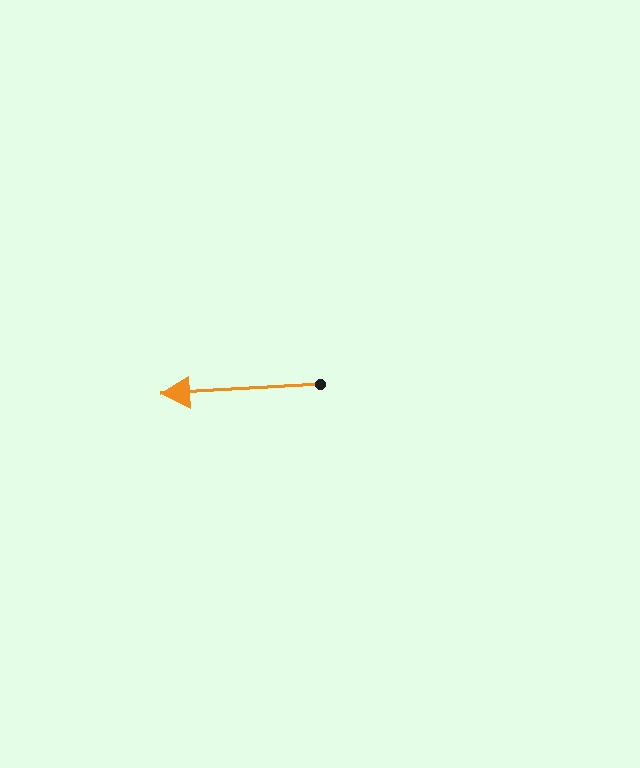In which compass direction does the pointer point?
West.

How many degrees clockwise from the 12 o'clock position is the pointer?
Approximately 266 degrees.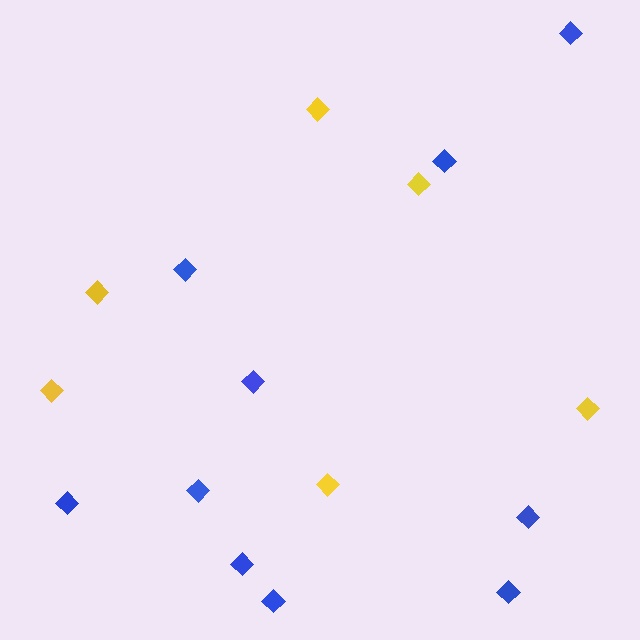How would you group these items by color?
There are 2 groups: one group of yellow diamonds (6) and one group of blue diamonds (10).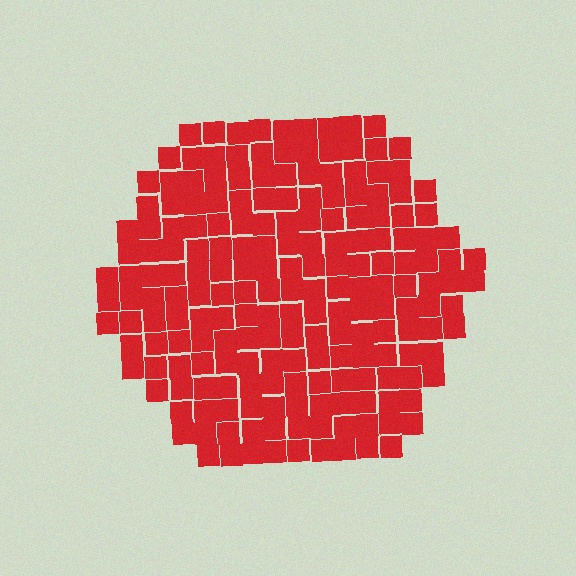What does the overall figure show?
The overall figure shows a hexagon.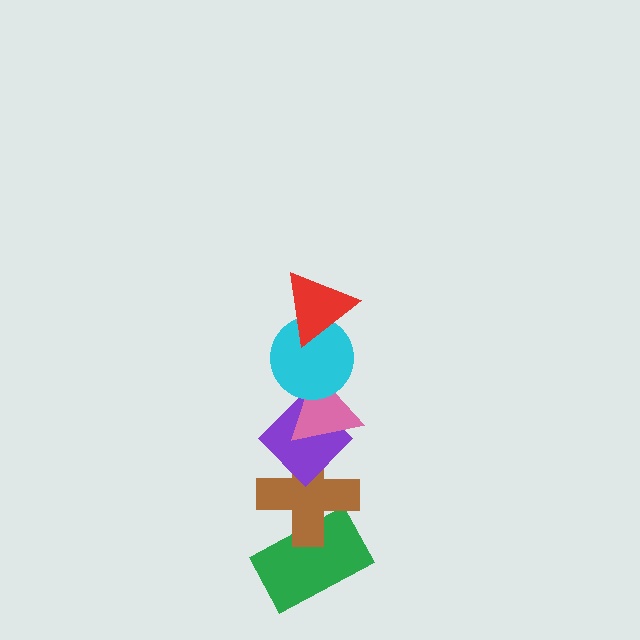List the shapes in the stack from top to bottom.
From top to bottom: the red triangle, the cyan circle, the pink triangle, the purple diamond, the brown cross, the green rectangle.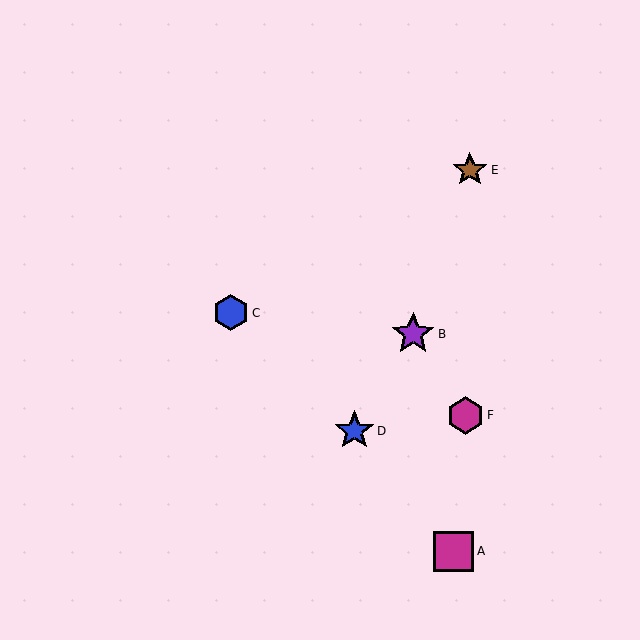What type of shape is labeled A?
Shape A is a magenta square.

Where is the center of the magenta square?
The center of the magenta square is at (454, 551).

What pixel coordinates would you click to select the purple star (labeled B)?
Click at (413, 334) to select the purple star B.